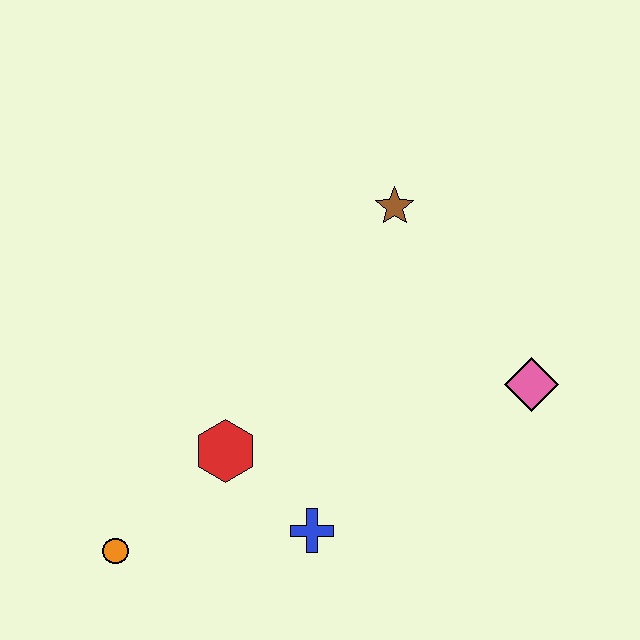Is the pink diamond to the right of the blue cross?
Yes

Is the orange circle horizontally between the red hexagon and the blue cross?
No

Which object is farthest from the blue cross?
The brown star is farthest from the blue cross.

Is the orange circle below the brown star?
Yes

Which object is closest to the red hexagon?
The blue cross is closest to the red hexagon.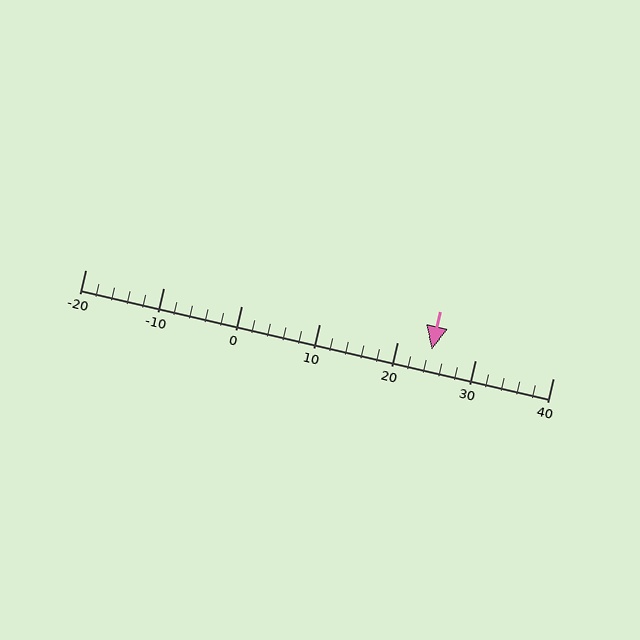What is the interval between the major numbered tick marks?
The major tick marks are spaced 10 units apart.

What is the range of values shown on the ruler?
The ruler shows values from -20 to 40.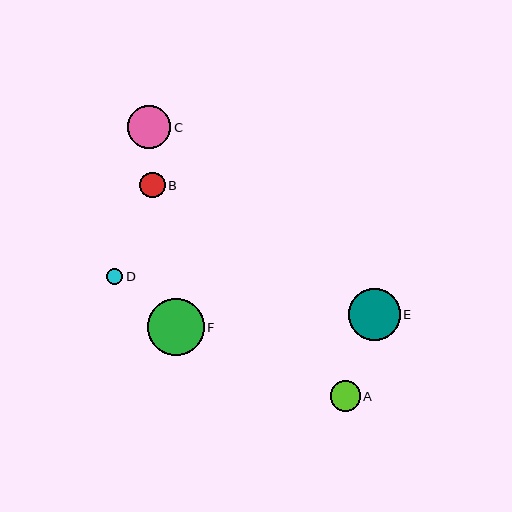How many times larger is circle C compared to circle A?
Circle C is approximately 1.4 times the size of circle A.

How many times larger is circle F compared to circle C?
Circle F is approximately 1.3 times the size of circle C.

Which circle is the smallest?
Circle D is the smallest with a size of approximately 16 pixels.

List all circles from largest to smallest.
From largest to smallest: F, E, C, A, B, D.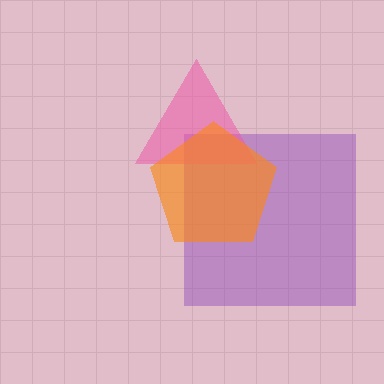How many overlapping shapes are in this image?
There are 3 overlapping shapes in the image.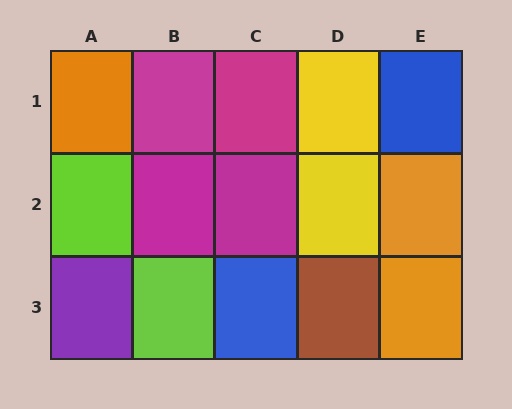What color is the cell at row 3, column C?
Blue.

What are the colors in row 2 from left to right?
Lime, magenta, magenta, yellow, orange.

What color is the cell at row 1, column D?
Yellow.